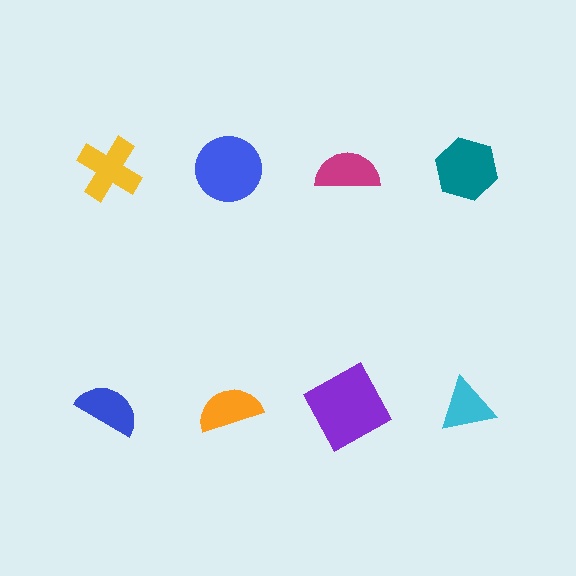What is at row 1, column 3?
A magenta semicircle.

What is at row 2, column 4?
A cyan triangle.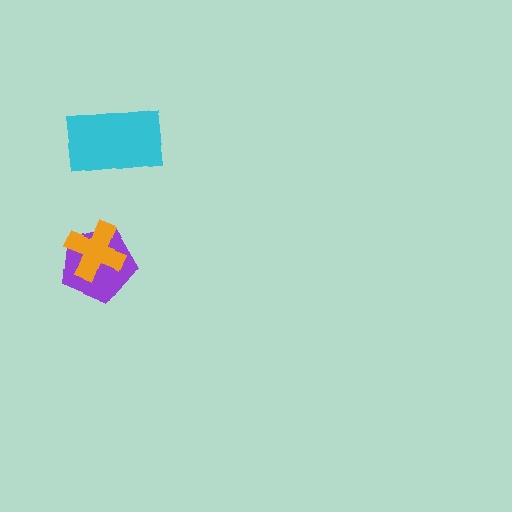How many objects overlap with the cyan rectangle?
0 objects overlap with the cyan rectangle.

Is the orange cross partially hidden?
No, no other shape covers it.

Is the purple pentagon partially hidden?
Yes, it is partially covered by another shape.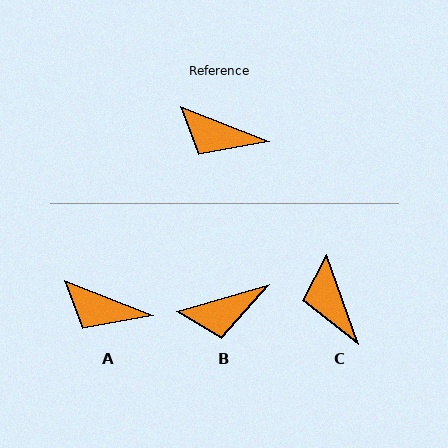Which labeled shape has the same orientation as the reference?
A.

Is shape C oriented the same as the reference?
No, it is off by about 48 degrees.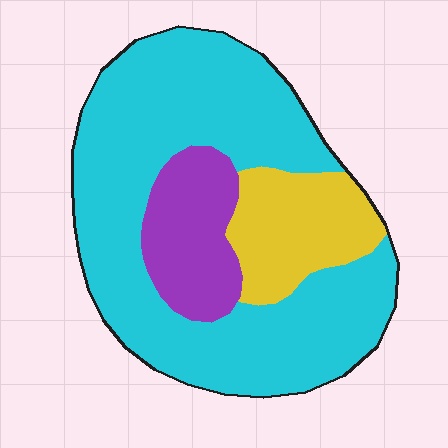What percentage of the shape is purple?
Purple covers about 15% of the shape.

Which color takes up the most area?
Cyan, at roughly 70%.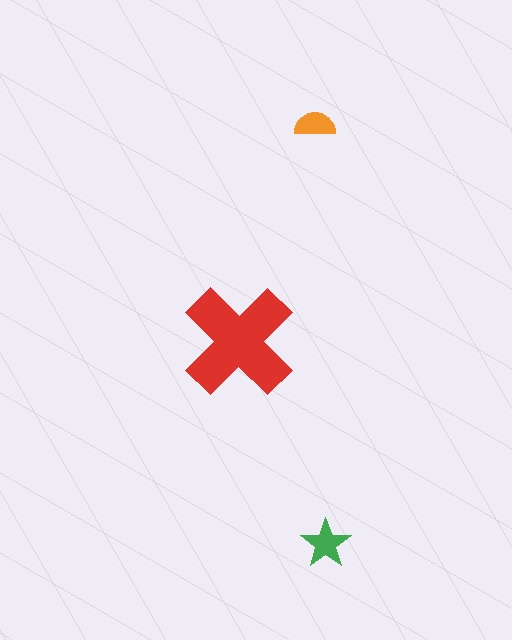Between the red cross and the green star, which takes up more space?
The red cross.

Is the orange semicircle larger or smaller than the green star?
Smaller.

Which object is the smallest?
The orange semicircle.